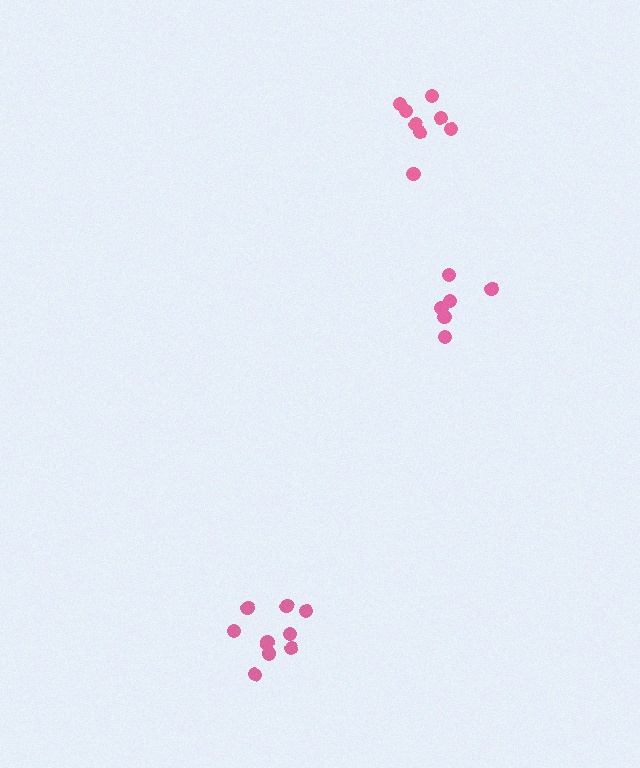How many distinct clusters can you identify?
There are 3 distinct clusters.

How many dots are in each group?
Group 1: 6 dots, Group 2: 9 dots, Group 3: 8 dots (23 total).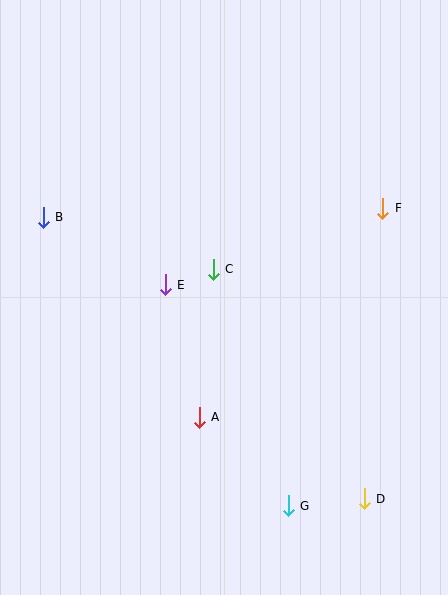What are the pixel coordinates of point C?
Point C is at (213, 269).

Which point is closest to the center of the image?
Point C at (213, 269) is closest to the center.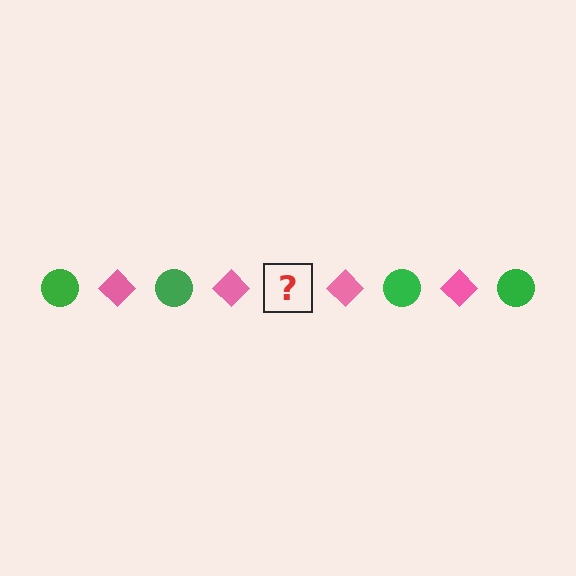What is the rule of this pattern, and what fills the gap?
The rule is that the pattern alternates between green circle and pink diamond. The gap should be filled with a green circle.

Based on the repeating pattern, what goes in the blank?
The blank should be a green circle.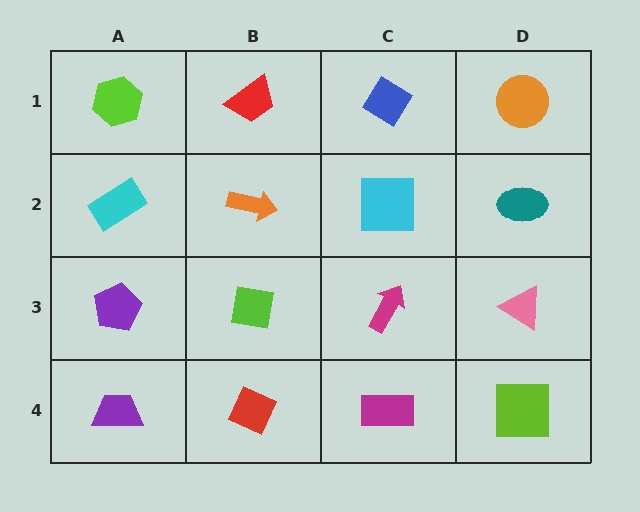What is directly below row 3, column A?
A purple trapezoid.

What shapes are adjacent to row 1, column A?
A cyan rectangle (row 2, column A), a red trapezoid (row 1, column B).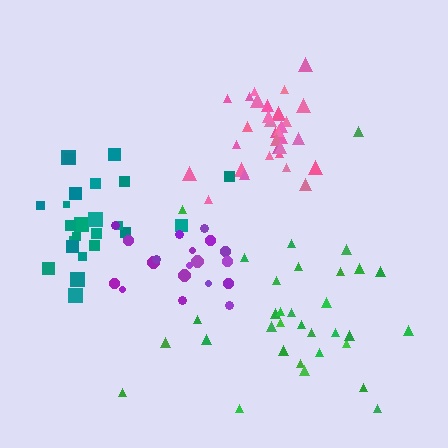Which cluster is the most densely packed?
Pink.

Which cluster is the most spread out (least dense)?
Green.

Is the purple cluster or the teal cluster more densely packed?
Teal.